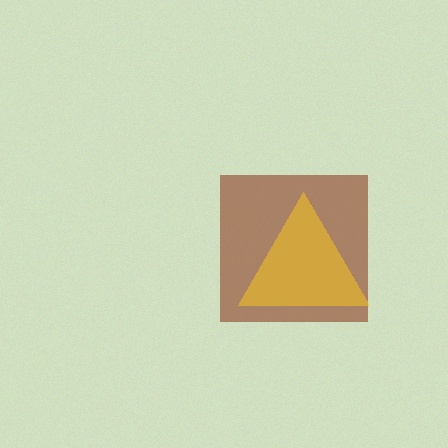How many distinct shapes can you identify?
There are 2 distinct shapes: a brown square, a yellow triangle.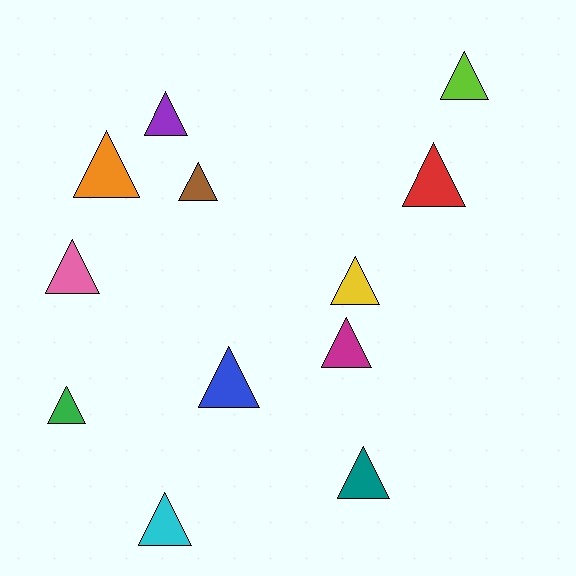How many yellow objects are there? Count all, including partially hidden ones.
There is 1 yellow object.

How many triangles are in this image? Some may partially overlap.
There are 12 triangles.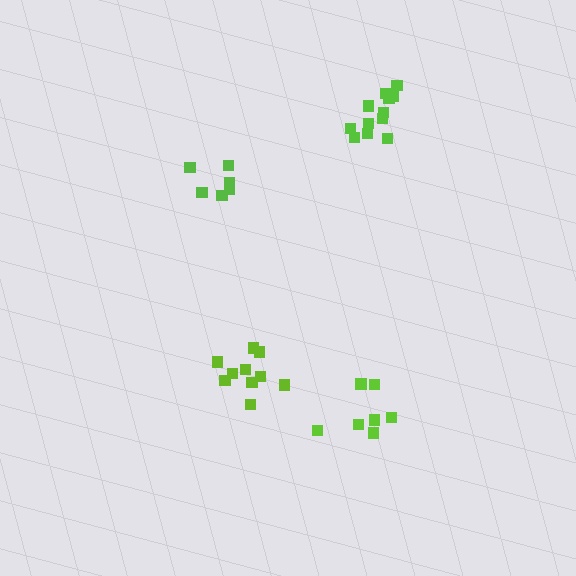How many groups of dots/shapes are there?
There are 4 groups.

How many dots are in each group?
Group 1: 12 dots, Group 2: 10 dots, Group 3: 7 dots, Group 4: 6 dots (35 total).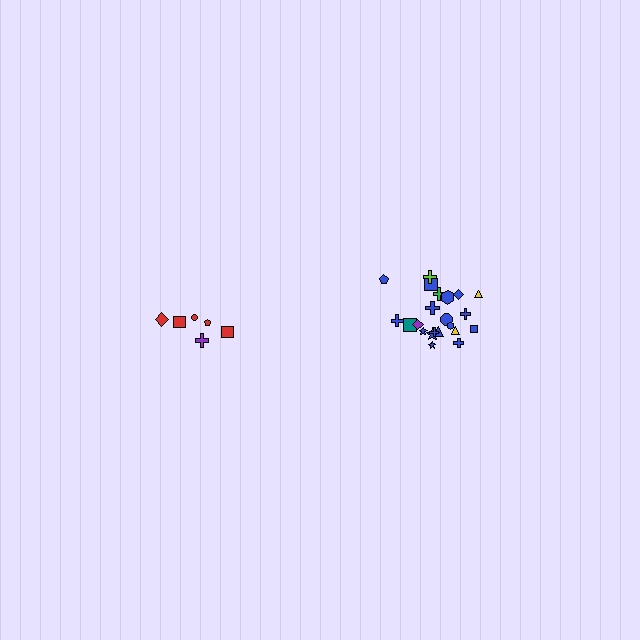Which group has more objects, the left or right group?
The right group.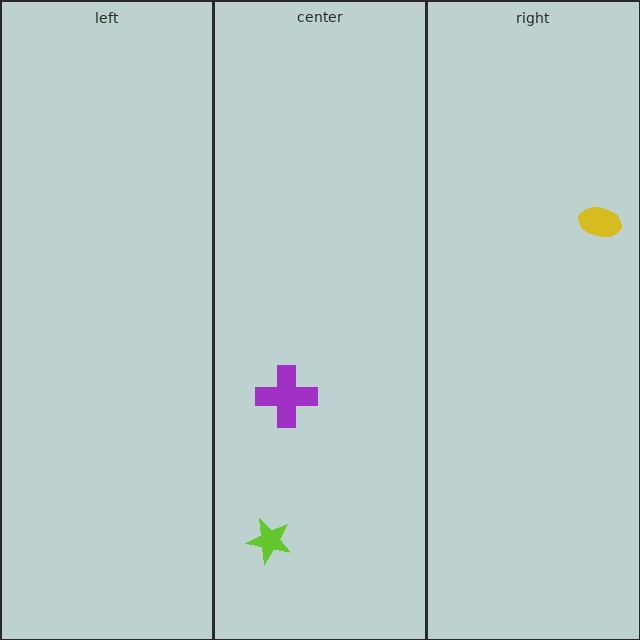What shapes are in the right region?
The yellow ellipse.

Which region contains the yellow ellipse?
The right region.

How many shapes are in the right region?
1.